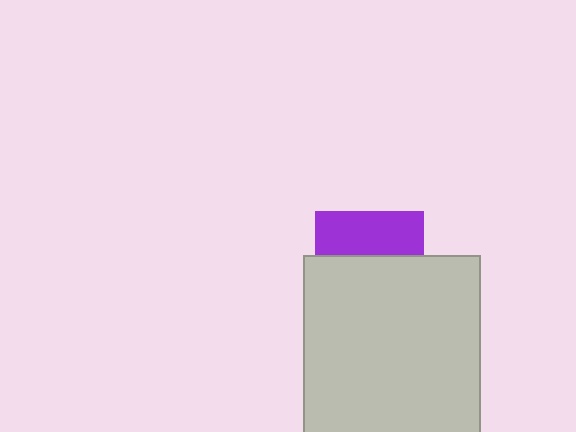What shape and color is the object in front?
The object in front is a light gray rectangle.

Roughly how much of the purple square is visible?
A small part of it is visible (roughly 41%).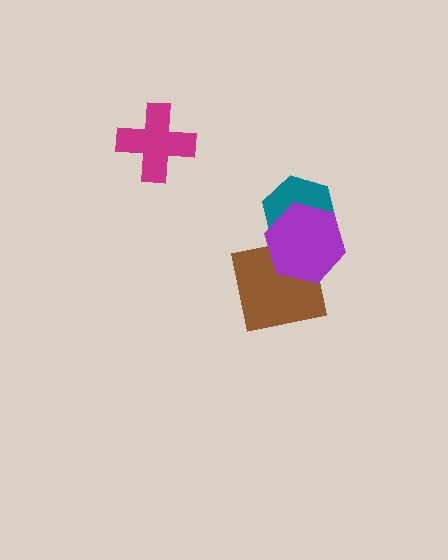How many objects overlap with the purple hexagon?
2 objects overlap with the purple hexagon.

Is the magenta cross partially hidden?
No, no other shape covers it.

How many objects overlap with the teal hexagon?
1 object overlaps with the teal hexagon.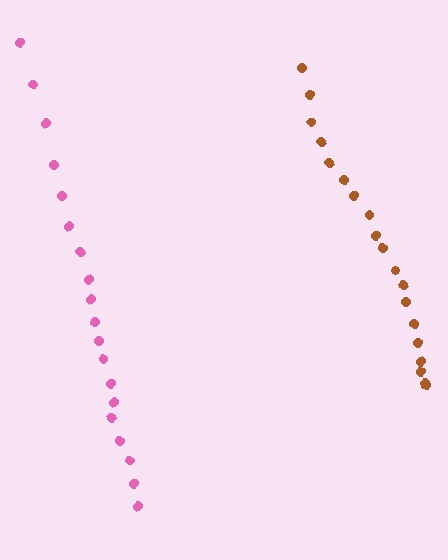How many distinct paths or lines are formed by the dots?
There are 2 distinct paths.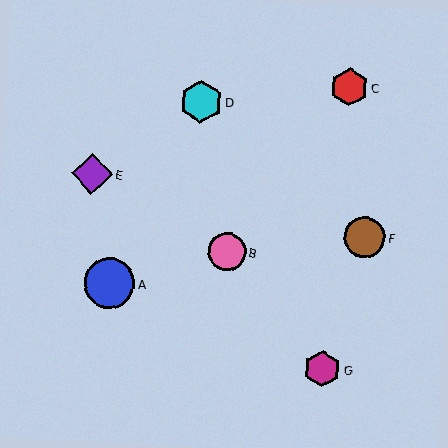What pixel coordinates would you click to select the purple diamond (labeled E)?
Click at (92, 174) to select the purple diamond E.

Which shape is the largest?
The blue circle (labeled A) is the largest.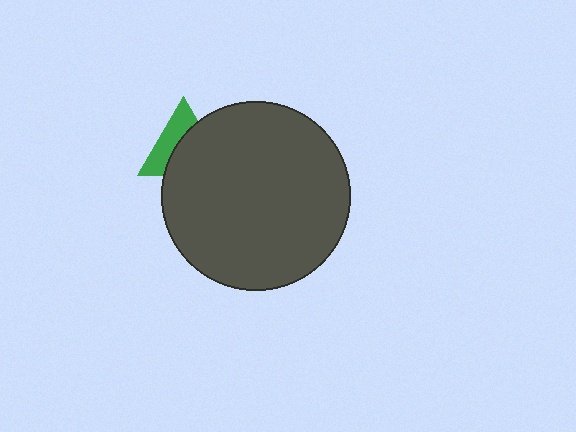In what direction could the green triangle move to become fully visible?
The green triangle could move toward the upper-left. That would shift it out from behind the dark gray circle entirely.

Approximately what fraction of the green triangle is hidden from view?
Roughly 56% of the green triangle is hidden behind the dark gray circle.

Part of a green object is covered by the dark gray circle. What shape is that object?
It is a triangle.